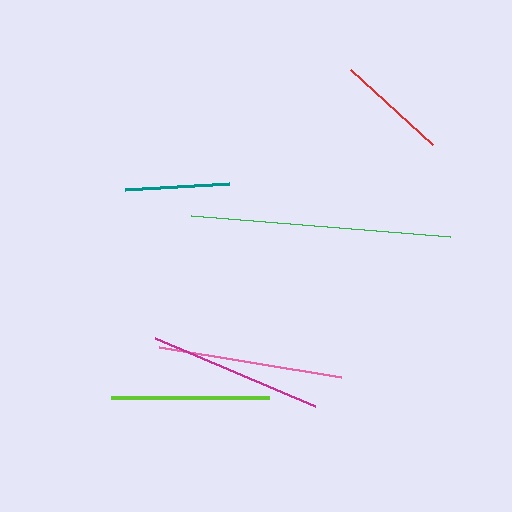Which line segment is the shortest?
The teal line is the shortest at approximately 105 pixels.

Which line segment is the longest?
The green line is the longest at approximately 260 pixels.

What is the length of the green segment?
The green segment is approximately 260 pixels long.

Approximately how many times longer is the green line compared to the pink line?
The green line is approximately 1.4 times the length of the pink line.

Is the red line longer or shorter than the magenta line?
The magenta line is longer than the red line.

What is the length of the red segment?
The red segment is approximately 111 pixels long.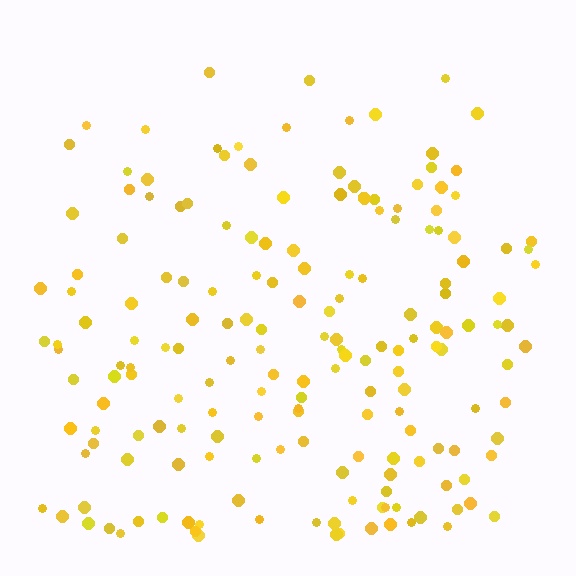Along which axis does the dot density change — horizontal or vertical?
Vertical.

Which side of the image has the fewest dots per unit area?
The top.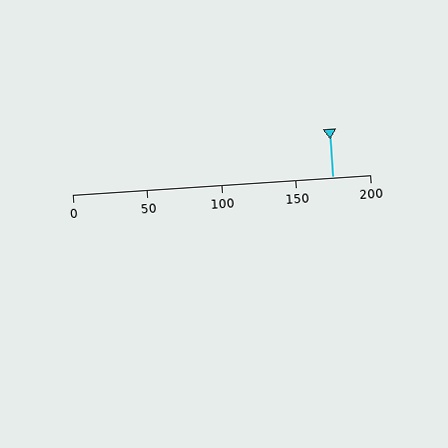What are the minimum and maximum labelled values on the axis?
The axis runs from 0 to 200.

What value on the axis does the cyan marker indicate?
The marker indicates approximately 175.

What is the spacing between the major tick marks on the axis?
The major ticks are spaced 50 apart.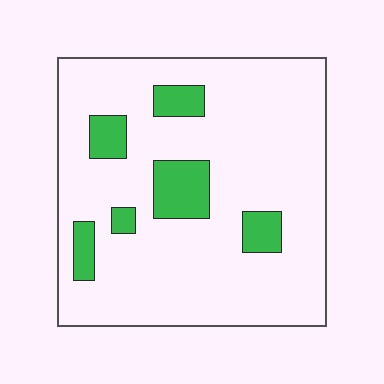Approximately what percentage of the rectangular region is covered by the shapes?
Approximately 15%.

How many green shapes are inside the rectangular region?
6.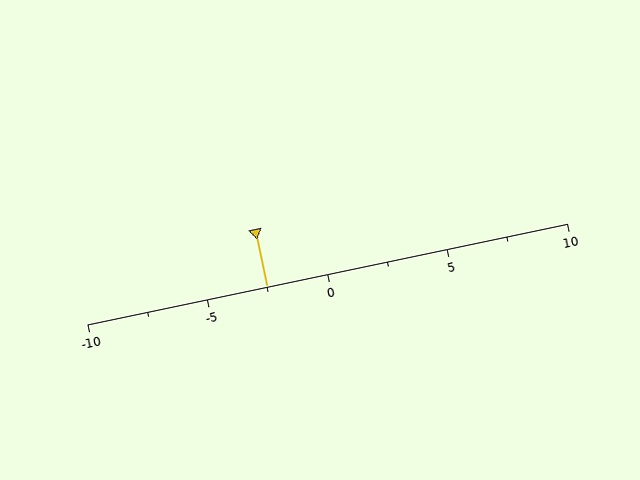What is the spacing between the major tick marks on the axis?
The major ticks are spaced 5 apart.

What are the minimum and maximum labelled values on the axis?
The axis runs from -10 to 10.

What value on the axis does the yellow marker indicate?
The marker indicates approximately -2.5.